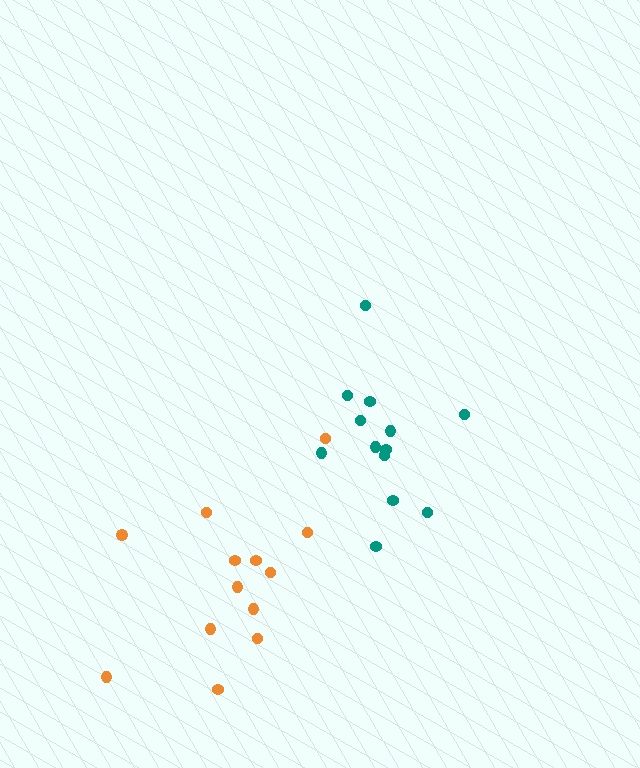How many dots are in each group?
Group 1: 13 dots, Group 2: 13 dots (26 total).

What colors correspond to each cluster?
The clusters are colored: orange, teal.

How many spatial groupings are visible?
There are 2 spatial groupings.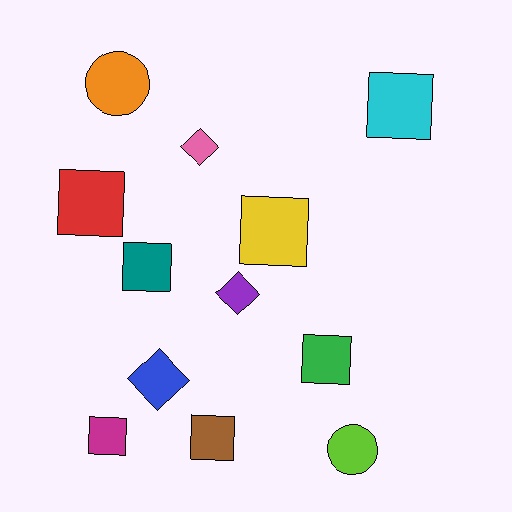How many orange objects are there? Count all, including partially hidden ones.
There is 1 orange object.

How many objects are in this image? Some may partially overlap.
There are 12 objects.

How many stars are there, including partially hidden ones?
There are no stars.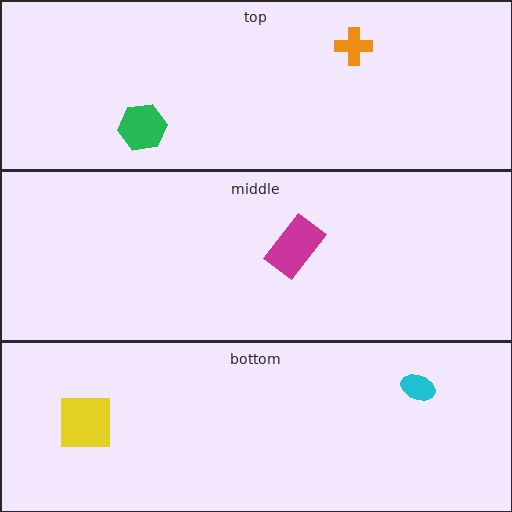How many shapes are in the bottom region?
2.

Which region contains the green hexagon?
The top region.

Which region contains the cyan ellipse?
The bottom region.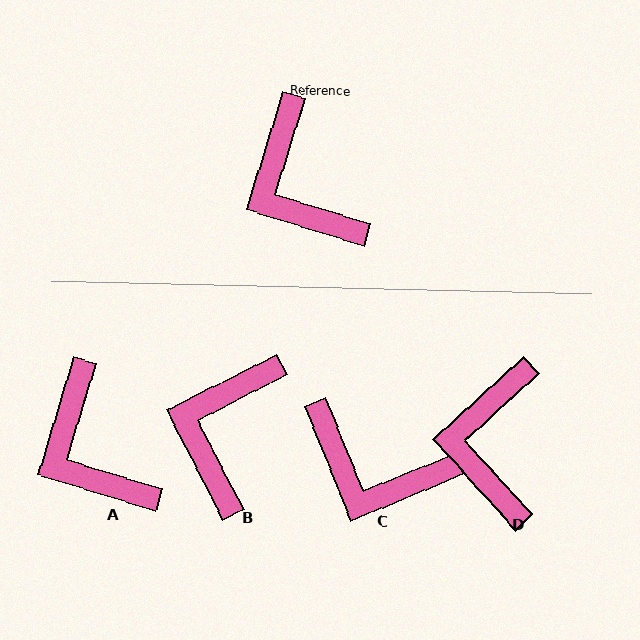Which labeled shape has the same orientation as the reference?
A.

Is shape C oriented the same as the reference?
No, it is off by about 39 degrees.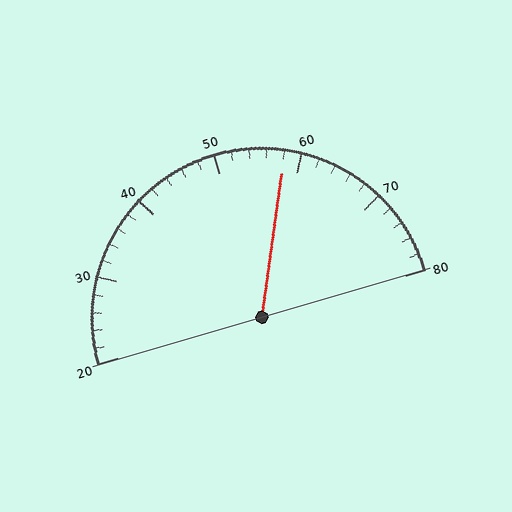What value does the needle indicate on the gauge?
The needle indicates approximately 58.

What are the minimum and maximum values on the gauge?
The gauge ranges from 20 to 80.